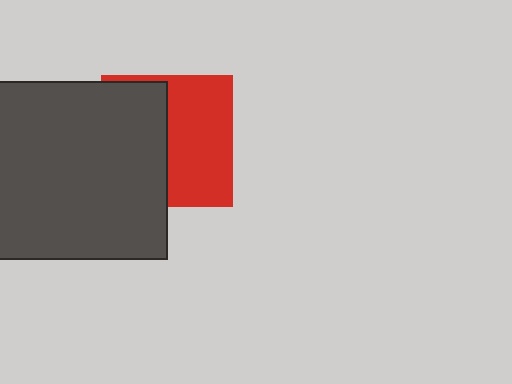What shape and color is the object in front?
The object in front is a dark gray rectangle.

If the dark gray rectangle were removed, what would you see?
You would see the complete red square.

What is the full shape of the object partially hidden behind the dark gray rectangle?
The partially hidden object is a red square.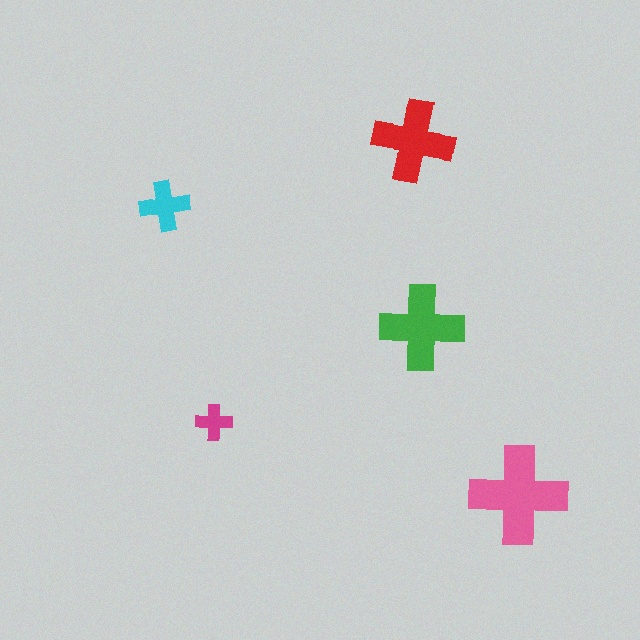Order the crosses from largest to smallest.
the pink one, the green one, the red one, the cyan one, the magenta one.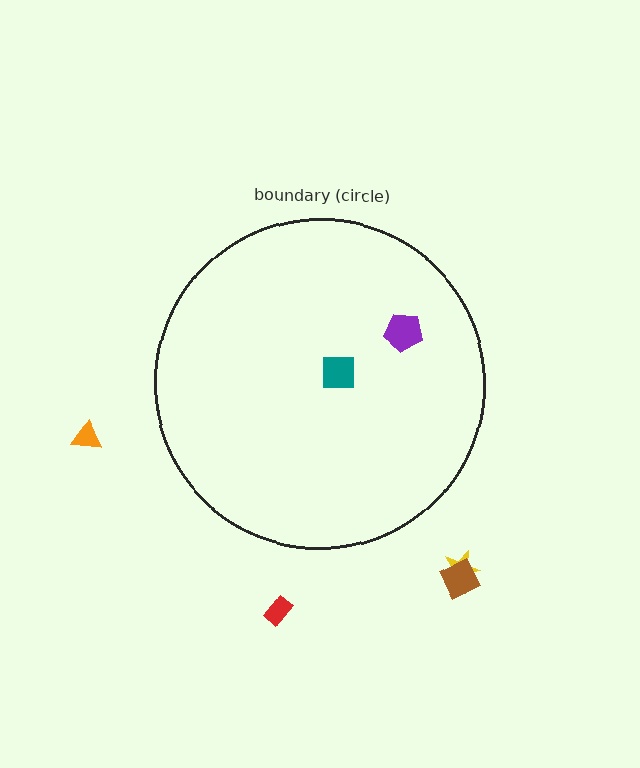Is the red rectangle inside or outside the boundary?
Outside.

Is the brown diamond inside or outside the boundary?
Outside.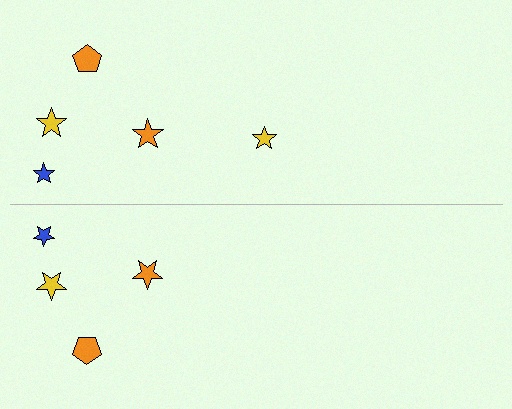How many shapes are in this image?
There are 9 shapes in this image.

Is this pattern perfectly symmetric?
No, the pattern is not perfectly symmetric. A yellow star is missing from the bottom side.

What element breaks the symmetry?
A yellow star is missing from the bottom side.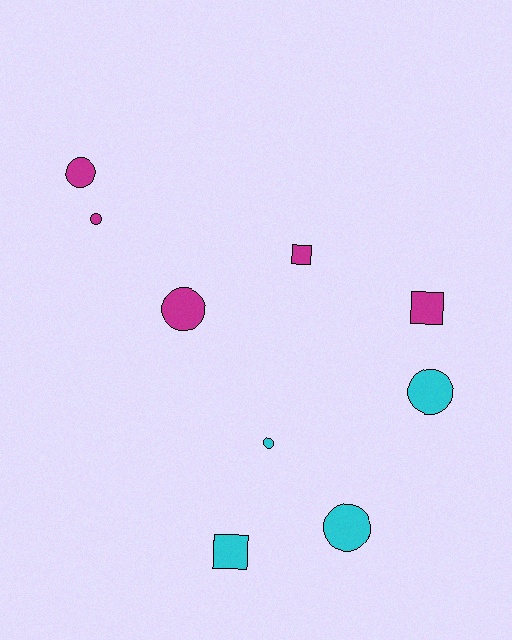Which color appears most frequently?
Magenta, with 5 objects.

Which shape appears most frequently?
Circle, with 6 objects.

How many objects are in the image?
There are 9 objects.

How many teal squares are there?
There are no teal squares.